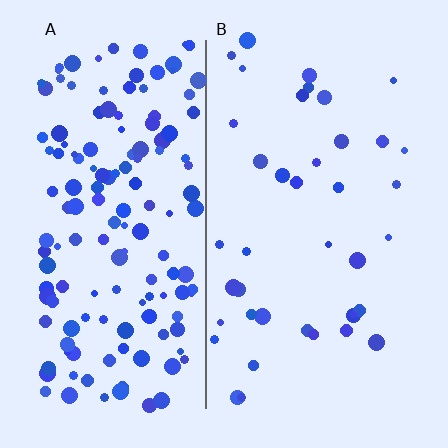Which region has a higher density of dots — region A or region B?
A (the left).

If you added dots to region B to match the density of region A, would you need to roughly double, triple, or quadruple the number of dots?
Approximately quadruple.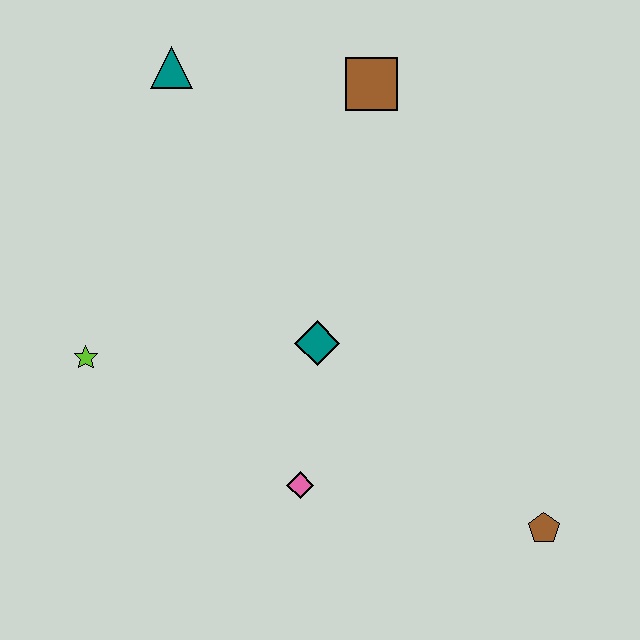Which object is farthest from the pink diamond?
The teal triangle is farthest from the pink diamond.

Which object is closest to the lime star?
The teal diamond is closest to the lime star.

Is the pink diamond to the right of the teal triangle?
Yes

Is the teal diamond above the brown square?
No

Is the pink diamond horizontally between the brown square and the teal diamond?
No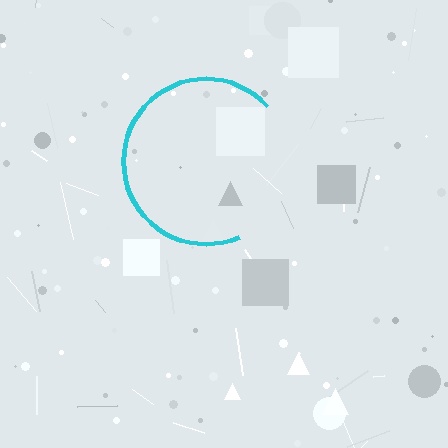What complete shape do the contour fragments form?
The contour fragments form a circle.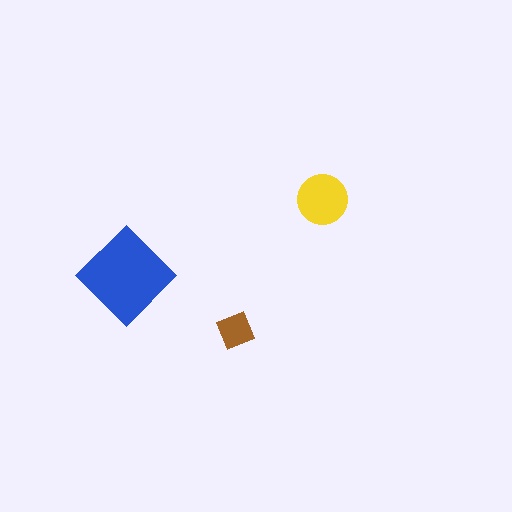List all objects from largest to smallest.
The blue diamond, the yellow circle, the brown square.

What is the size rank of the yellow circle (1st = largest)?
2nd.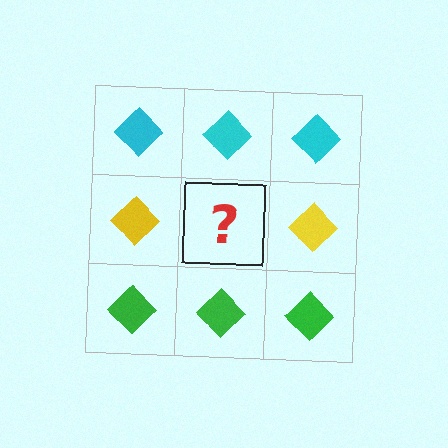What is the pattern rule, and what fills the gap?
The rule is that each row has a consistent color. The gap should be filled with a yellow diamond.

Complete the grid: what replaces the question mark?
The question mark should be replaced with a yellow diamond.